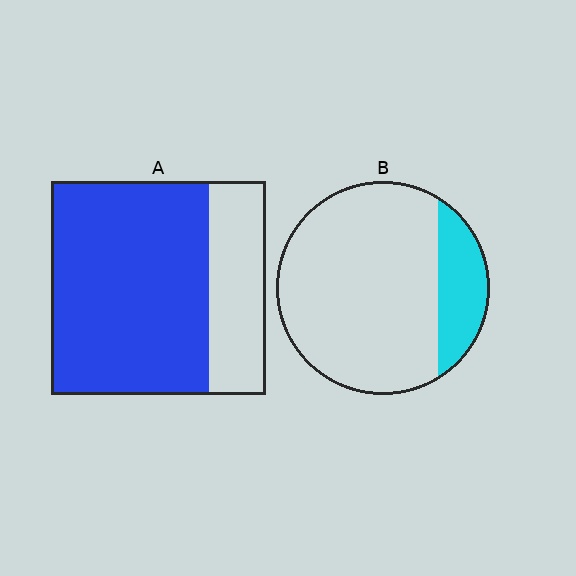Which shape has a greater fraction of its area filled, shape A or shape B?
Shape A.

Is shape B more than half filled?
No.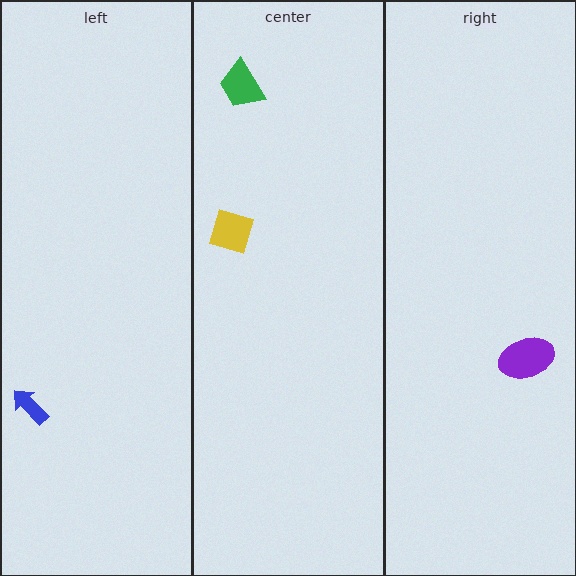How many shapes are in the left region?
1.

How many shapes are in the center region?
2.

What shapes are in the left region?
The blue arrow.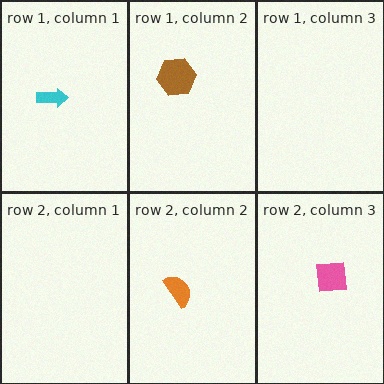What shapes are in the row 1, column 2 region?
The brown hexagon.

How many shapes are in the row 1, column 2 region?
1.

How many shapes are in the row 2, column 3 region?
1.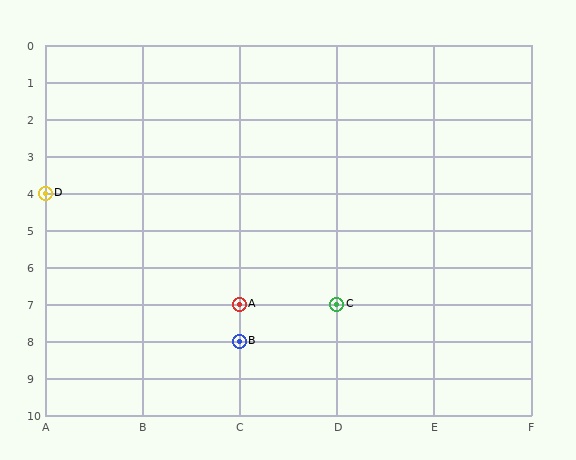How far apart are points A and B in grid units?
Points A and B are 1 row apart.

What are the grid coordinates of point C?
Point C is at grid coordinates (D, 7).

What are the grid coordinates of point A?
Point A is at grid coordinates (C, 7).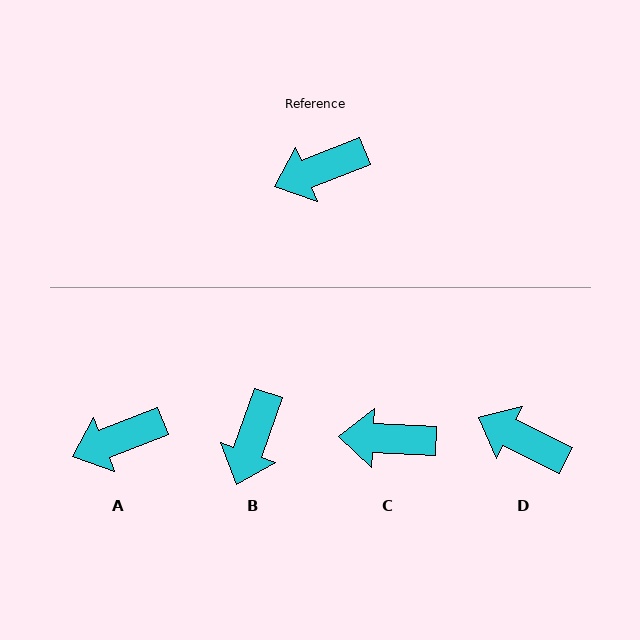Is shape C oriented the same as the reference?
No, it is off by about 24 degrees.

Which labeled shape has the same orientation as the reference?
A.